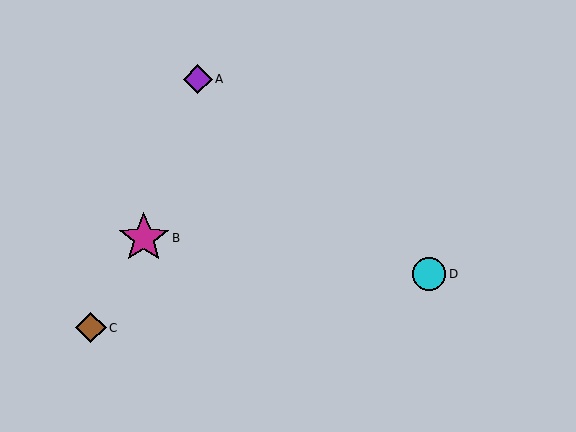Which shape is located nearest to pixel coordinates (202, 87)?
The purple diamond (labeled A) at (198, 79) is nearest to that location.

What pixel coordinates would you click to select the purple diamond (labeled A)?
Click at (198, 79) to select the purple diamond A.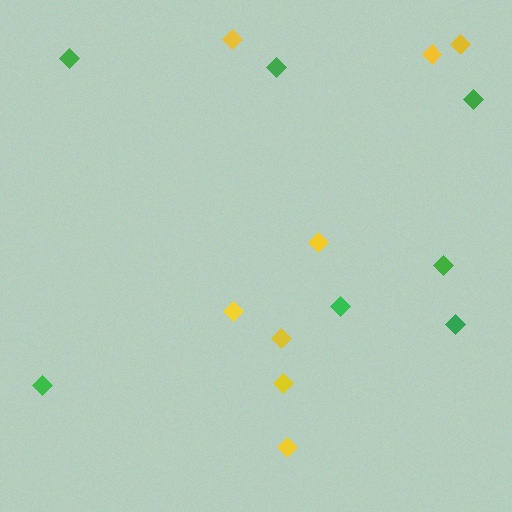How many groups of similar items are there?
There are 2 groups: one group of yellow diamonds (8) and one group of green diamonds (7).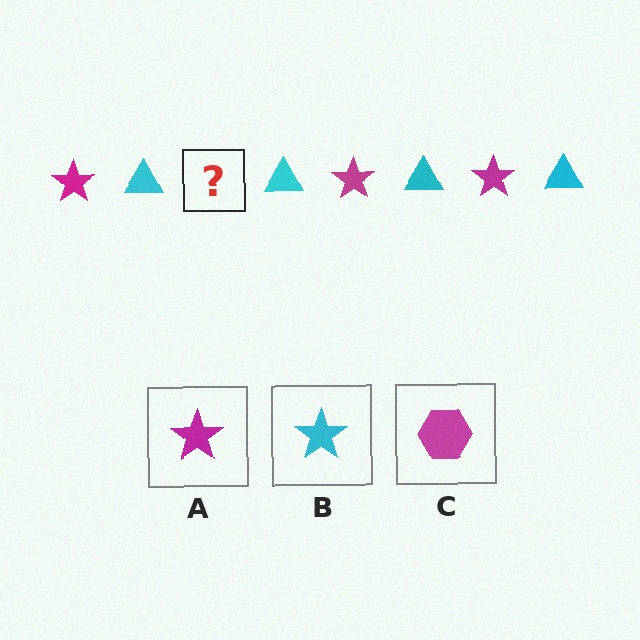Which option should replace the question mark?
Option A.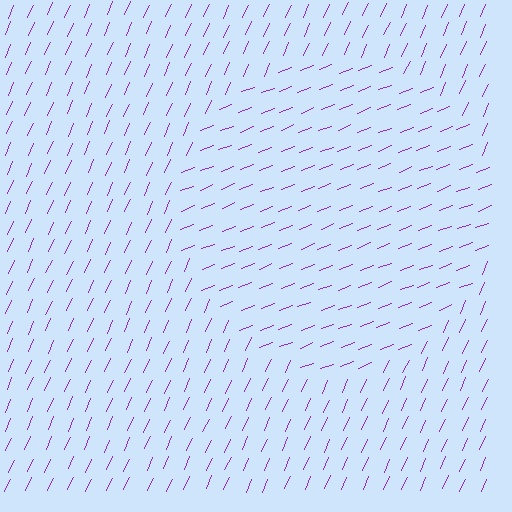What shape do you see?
I see a circle.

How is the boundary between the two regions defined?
The boundary is defined purely by a change in line orientation (approximately 45 degrees difference). All lines are the same color and thickness.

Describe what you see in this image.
The image is filled with small purple line segments. A circle region in the image has lines oriented differently from the surrounding lines, creating a visible texture boundary.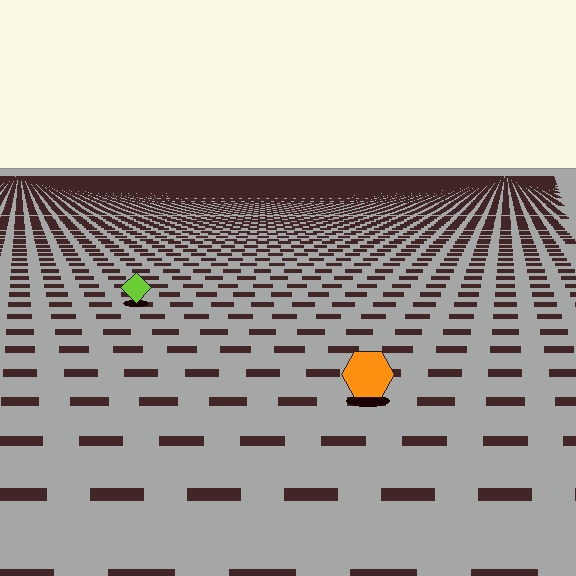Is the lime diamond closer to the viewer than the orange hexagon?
No. The orange hexagon is closer — you can tell from the texture gradient: the ground texture is coarser near it.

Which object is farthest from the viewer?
The lime diamond is farthest from the viewer. It appears smaller and the ground texture around it is denser.